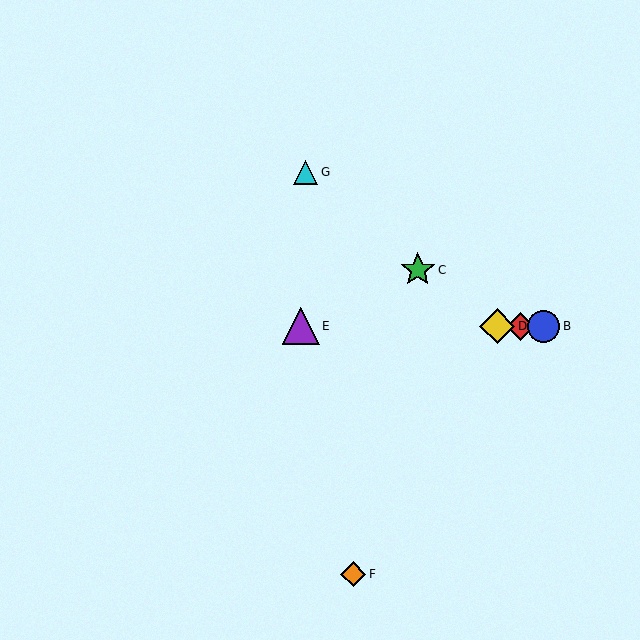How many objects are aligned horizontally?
4 objects (A, B, D, E) are aligned horizontally.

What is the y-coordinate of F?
Object F is at y≈574.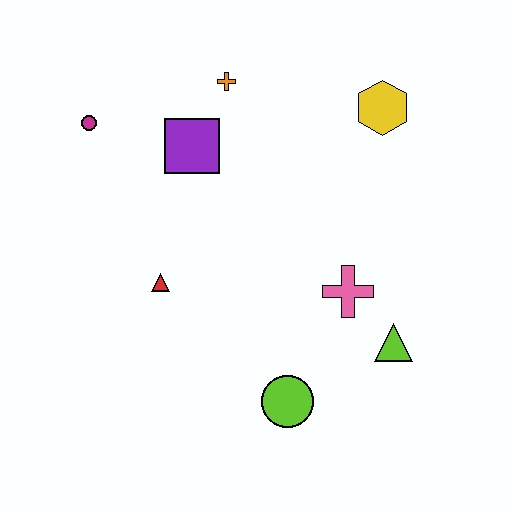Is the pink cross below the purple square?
Yes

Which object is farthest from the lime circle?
The magenta circle is farthest from the lime circle.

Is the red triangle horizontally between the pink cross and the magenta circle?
Yes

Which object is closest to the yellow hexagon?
The orange cross is closest to the yellow hexagon.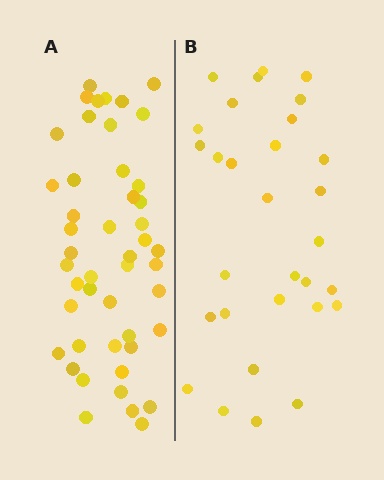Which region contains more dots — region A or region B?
Region A (the left region) has more dots.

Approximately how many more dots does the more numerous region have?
Region A has approximately 15 more dots than region B.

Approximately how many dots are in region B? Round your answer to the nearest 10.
About 30 dots.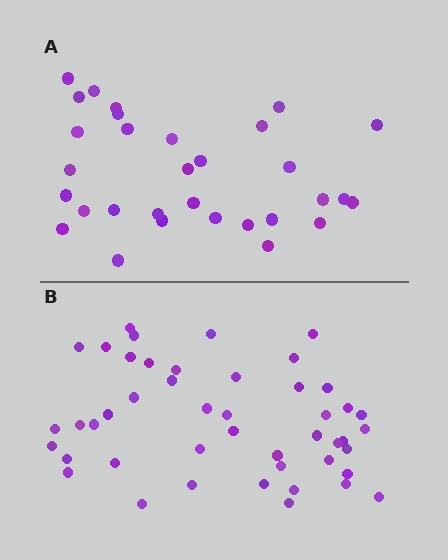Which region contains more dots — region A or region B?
Region B (the bottom region) has more dots.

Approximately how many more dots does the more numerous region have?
Region B has approximately 15 more dots than region A.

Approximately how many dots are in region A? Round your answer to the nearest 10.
About 30 dots. (The exact count is 31, which rounds to 30.)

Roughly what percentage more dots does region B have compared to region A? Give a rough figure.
About 50% more.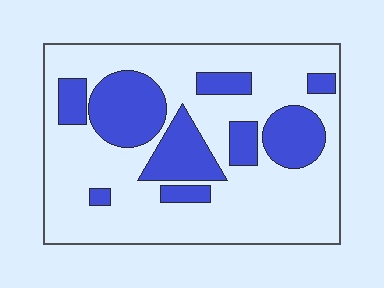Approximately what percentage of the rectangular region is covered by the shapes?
Approximately 30%.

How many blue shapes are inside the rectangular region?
9.